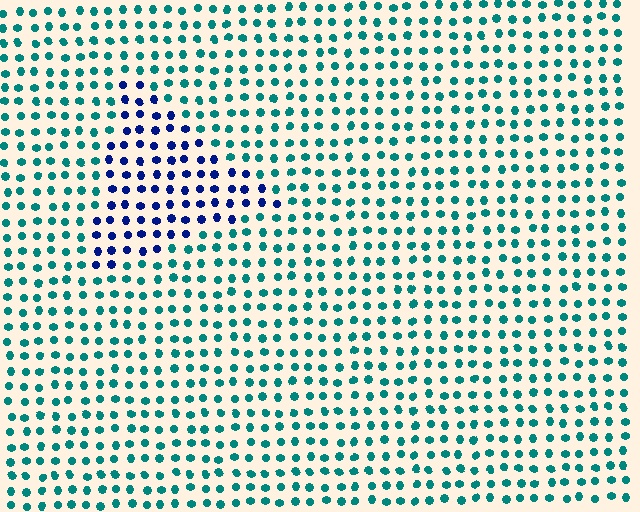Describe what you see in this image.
The image is filled with small teal elements in a uniform arrangement. A triangle-shaped region is visible where the elements are tinted to a slightly different hue, forming a subtle color boundary.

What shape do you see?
I see a triangle.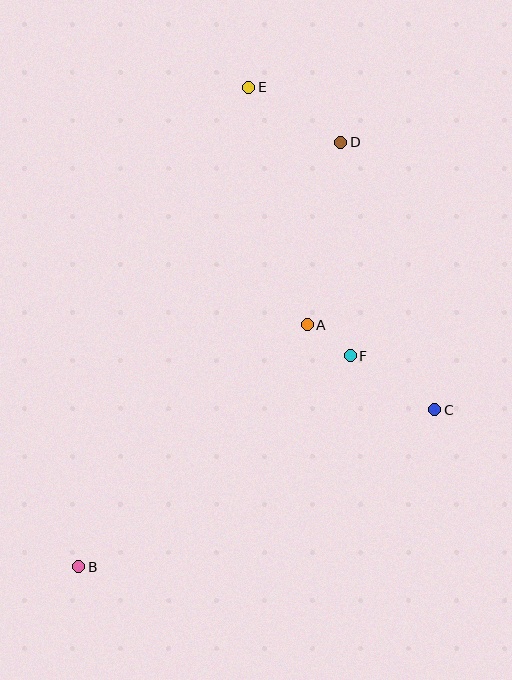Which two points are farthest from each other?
Points B and E are farthest from each other.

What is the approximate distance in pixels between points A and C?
The distance between A and C is approximately 153 pixels.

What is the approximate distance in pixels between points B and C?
The distance between B and C is approximately 389 pixels.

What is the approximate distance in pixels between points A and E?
The distance between A and E is approximately 244 pixels.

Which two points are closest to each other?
Points A and F are closest to each other.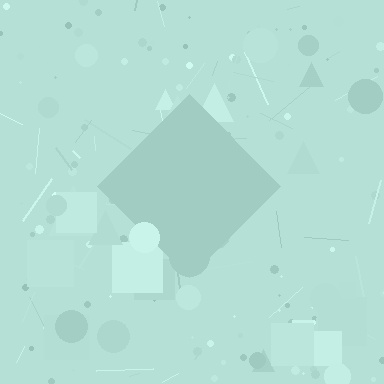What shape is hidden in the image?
A diamond is hidden in the image.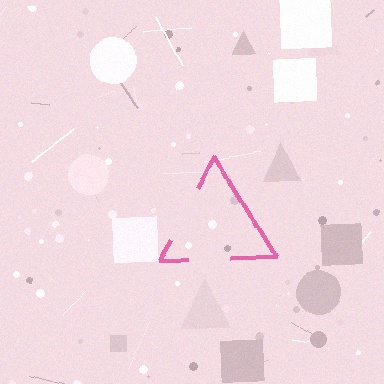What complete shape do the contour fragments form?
The contour fragments form a triangle.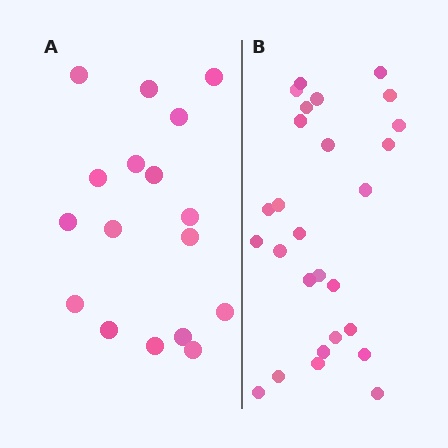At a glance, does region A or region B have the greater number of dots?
Region B (the right region) has more dots.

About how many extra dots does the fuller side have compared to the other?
Region B has roughly 10 or so more dots than region A.